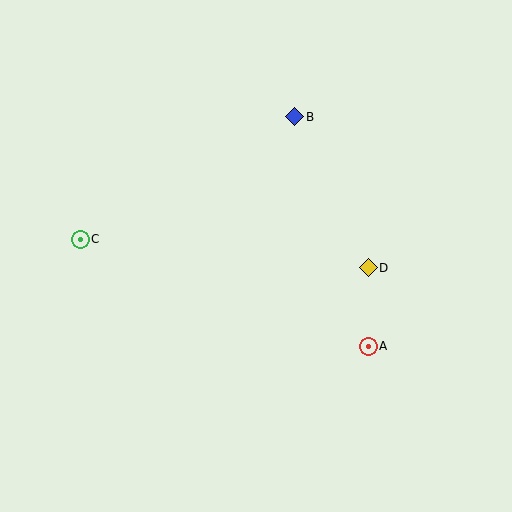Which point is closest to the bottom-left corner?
Point C is closest to the bottom-left corner.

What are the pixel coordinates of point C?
Point C is at (80, 239).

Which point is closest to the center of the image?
Point D at (368, 268) is closest to the center.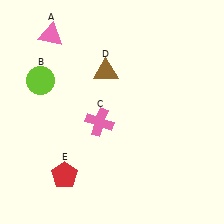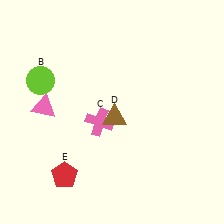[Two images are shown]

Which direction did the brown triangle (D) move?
The brown triangle (D) moved down.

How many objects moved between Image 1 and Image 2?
2 objects moved between the two images.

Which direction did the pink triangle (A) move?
The pink triangle (A) moved down.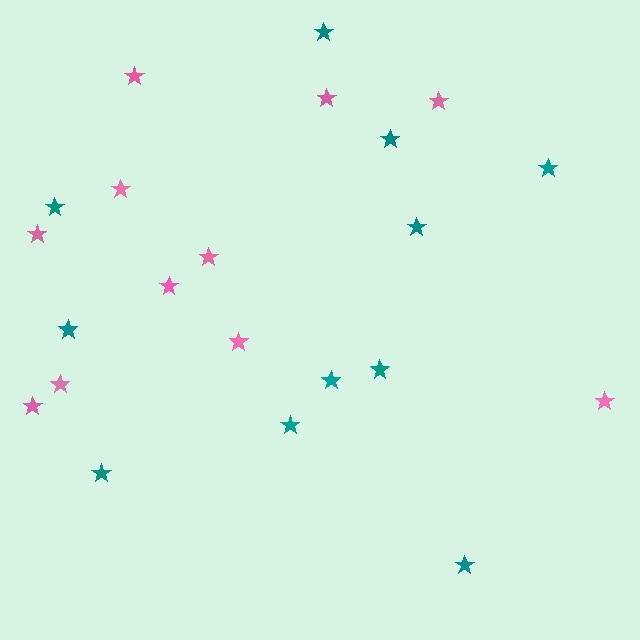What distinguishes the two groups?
There are 2 groups: one group of pink stars (11) and one group of teal stars (11).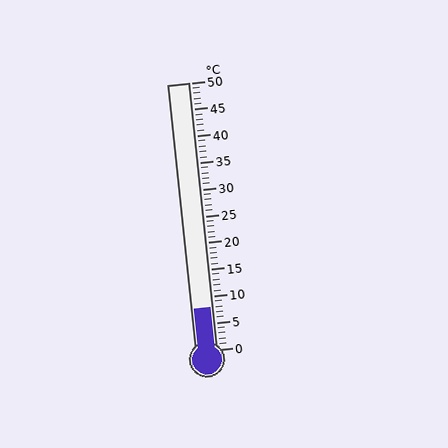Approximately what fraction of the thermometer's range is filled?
The thermometer is filled to approximately 15% of its range.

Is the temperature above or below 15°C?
The temperature is below 15°C.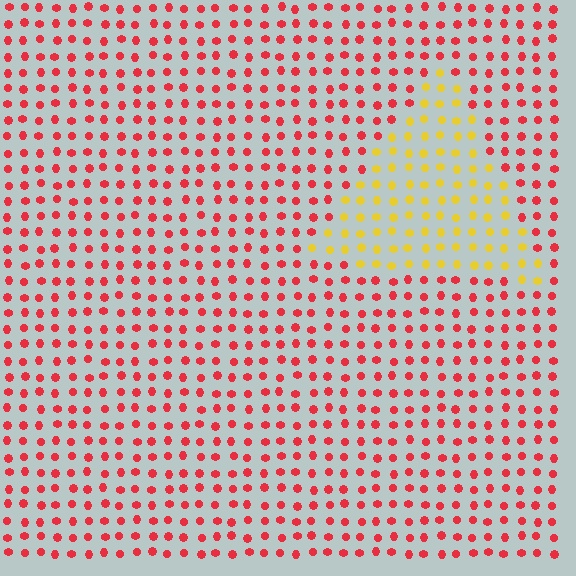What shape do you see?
I see a triangle.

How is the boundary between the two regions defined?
The boundary is defined purely by a slight shift in hue (about 57 degrees). Spacing, size, and orientation are identical on both sides.